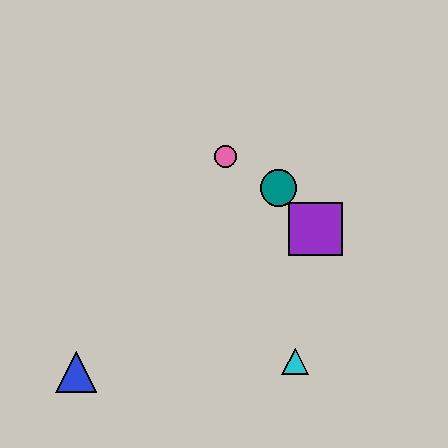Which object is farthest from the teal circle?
The blue triangle is farthest from the teal circle.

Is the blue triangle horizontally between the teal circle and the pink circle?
No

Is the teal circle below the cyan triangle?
No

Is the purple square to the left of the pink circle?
No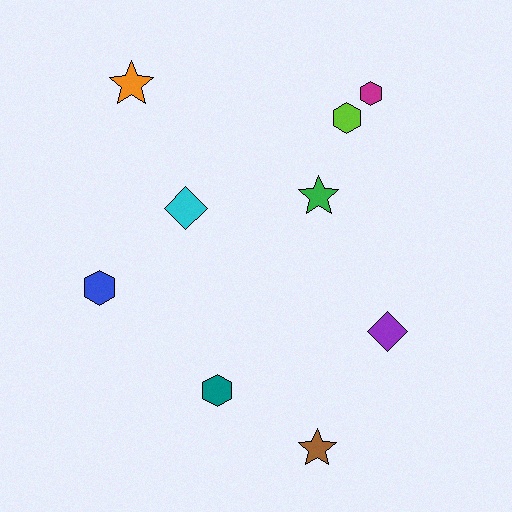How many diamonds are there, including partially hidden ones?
There are 2 diamonds.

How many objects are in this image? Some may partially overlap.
There are 9 objects.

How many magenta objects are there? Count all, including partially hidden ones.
There is 1 magenta object.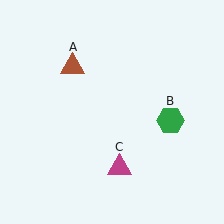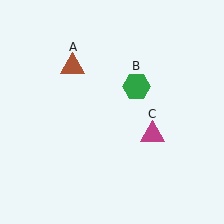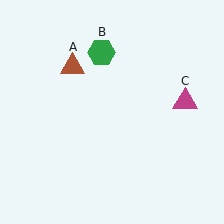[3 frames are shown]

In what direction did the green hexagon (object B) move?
The green hexagon (object B) moved up and to the left.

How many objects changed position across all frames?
2 objects changed position: green hexagon (object B), magenta triangle (object C).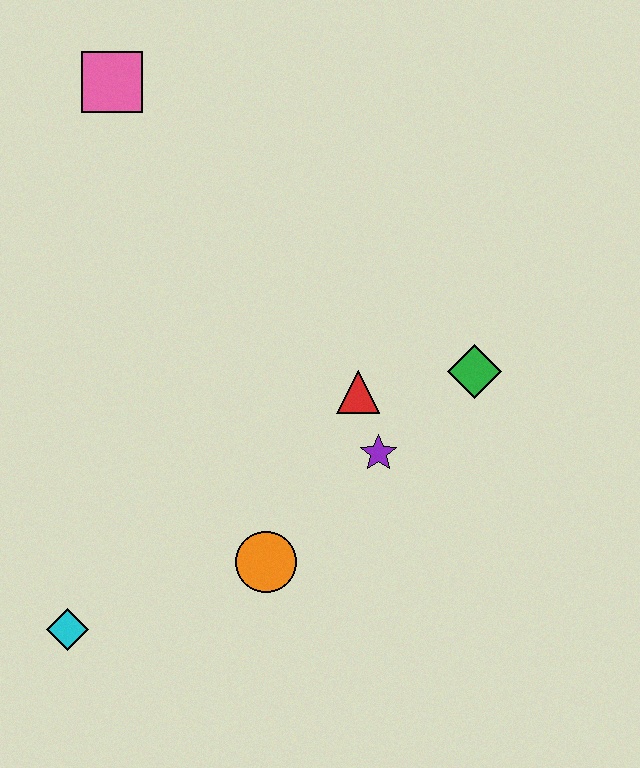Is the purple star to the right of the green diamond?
No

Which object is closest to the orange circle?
The purple star is closest to the orange circle.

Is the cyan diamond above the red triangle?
No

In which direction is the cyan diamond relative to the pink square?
The cyan diamond is below the pink square.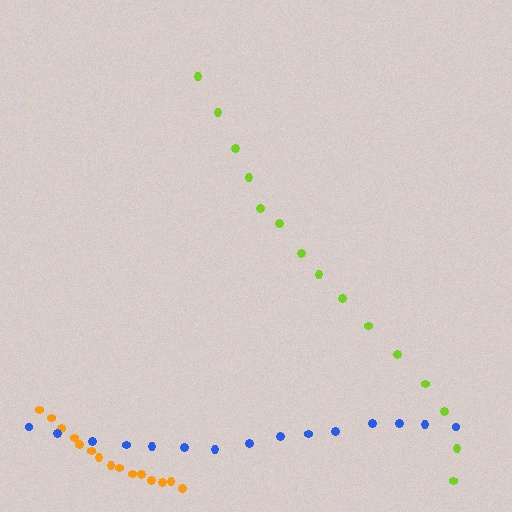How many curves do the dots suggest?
There are 3 distinct paths.